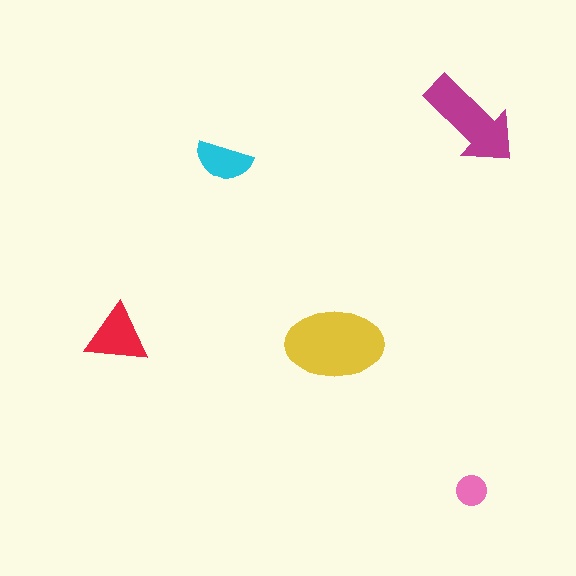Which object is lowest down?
The pink circle is bottommost.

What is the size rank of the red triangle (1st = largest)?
3rd.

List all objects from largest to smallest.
The yellow ellipse, the magenta arrow, the red triangle, the cyan semicircle, the pink circle.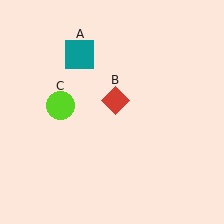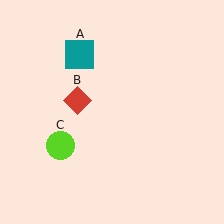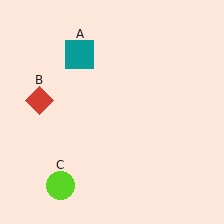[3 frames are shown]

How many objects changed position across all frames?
2 objects changed position: red diamond (object B), lime circle (object C).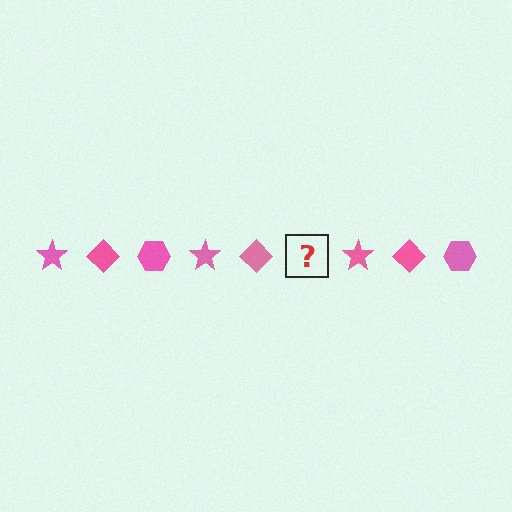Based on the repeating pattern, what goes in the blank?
The blank should be a pink hexagon.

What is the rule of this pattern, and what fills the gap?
The rule is that the pattern cycles through star, diamond, hexagon shapes in pink. The gap should be filled with a pink hexagon.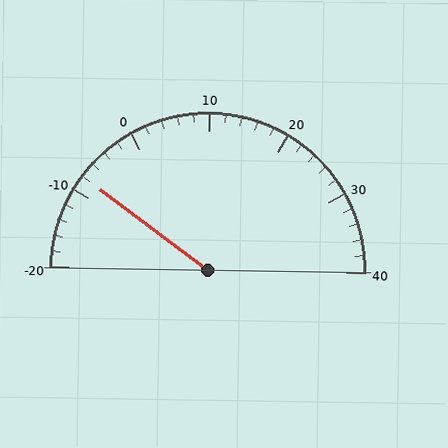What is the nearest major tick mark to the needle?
The nearest major tick mark is -10.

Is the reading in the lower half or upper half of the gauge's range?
The reading is in the lower half of the range (-20 to 40).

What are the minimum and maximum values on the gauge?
The gauge ranges from -20 to 40.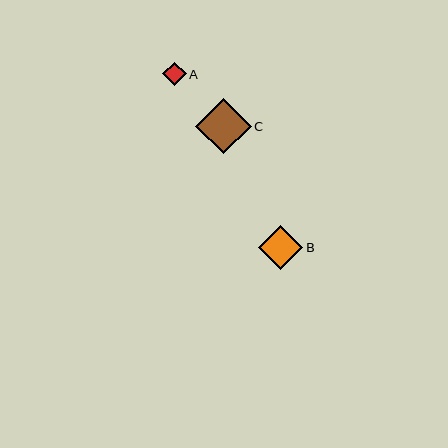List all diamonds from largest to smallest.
From largest to smallest: C, B, A.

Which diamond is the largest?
Diamond C is the largest with a size of approximately 55 pixels.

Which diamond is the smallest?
Diamond A is the smallest with a size of approximately 24 pixels.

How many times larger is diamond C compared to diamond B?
Diamond C is approximately 1.3 times the size of diamond B.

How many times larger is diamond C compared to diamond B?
Diamond C is approximately 1.3 times the size of diamond B.